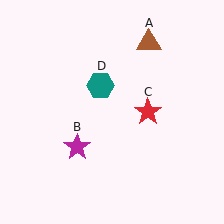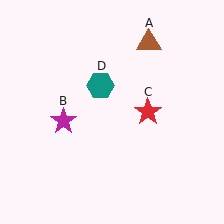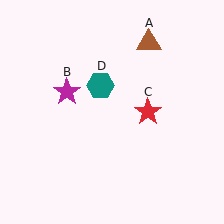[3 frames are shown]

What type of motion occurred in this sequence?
The magenta star (object B) rotated clockwise around the center of the scene.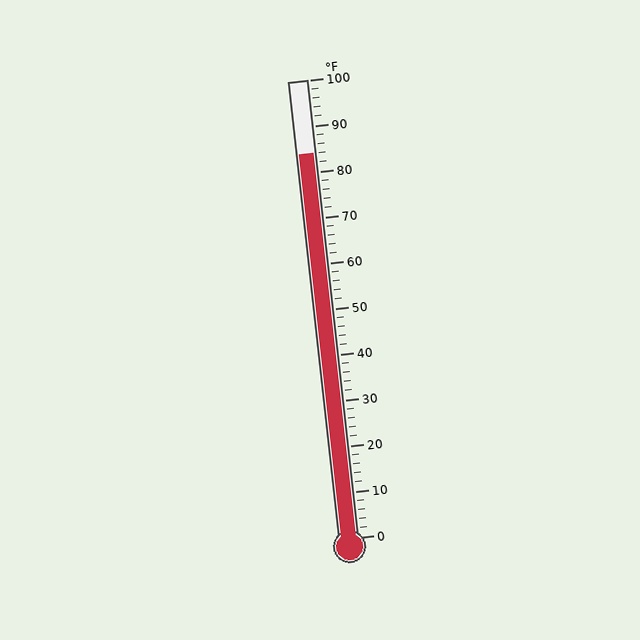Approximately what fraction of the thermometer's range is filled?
The thermometer is filled to approximately 85% of its range.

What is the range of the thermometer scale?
The thermometer scale ranges from 0°F to 100°F.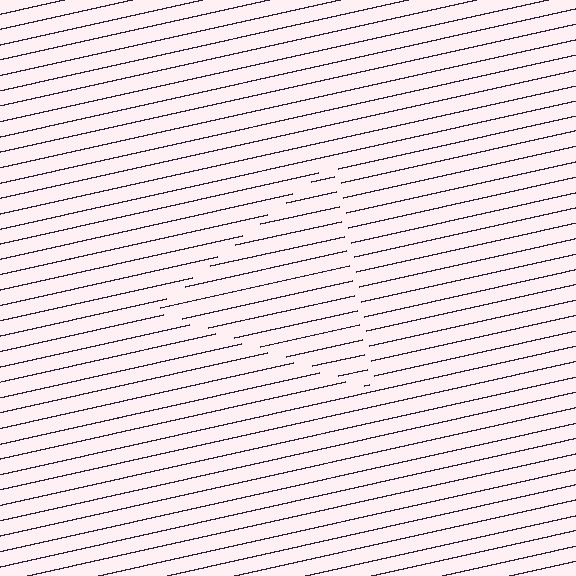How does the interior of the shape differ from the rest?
The interior of the shape contains the same grating, shifted by half a period — the contour is defined by the phase discontinuity where line-ends from the inner and outer gratings abut.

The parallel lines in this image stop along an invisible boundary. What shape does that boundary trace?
An illusory triangle. The interior of the shape contains the same grating, shifted by half a period — the contour is defined by the phase discontinuity where line-ends from the inner and outer gratings abut.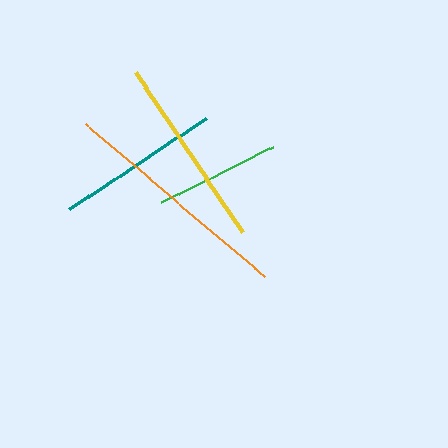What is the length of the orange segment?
The orange segment is approximately 237 pixels long.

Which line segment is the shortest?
The green line is the shortest at approximately 125 pixels.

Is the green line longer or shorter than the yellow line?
The yellow line is longer than the green line.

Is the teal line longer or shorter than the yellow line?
The yellow line is longer than the teal line.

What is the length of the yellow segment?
The yellow segment is approximately 193 pixels long.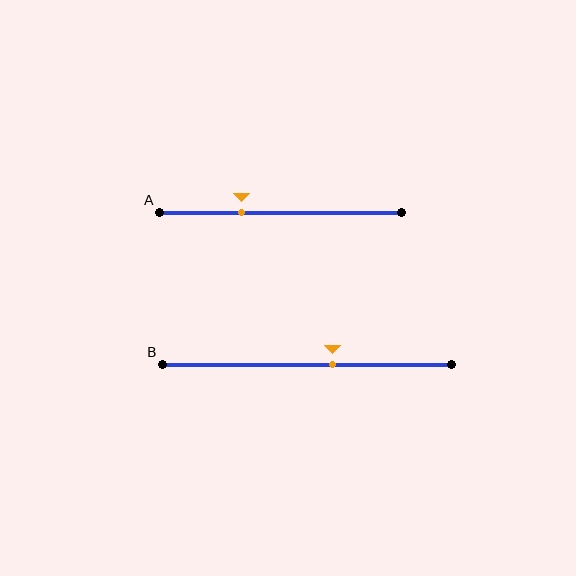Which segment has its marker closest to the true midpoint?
Segment B has its marker closest to the true midpoint.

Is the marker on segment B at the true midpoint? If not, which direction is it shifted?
No, the marker on segment B is shifted to the right by about 9% of the segment length.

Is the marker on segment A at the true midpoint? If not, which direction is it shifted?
No, the marker on segment A is shifted to the left by about 16% of the segment length.